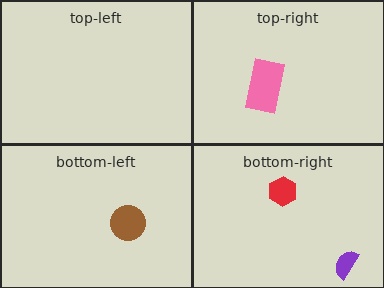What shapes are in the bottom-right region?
The purple semicircle, the red hexagon.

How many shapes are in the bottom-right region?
2.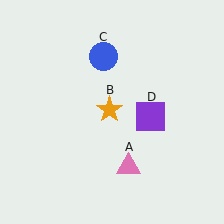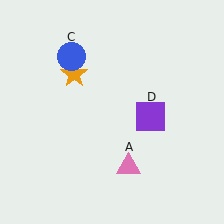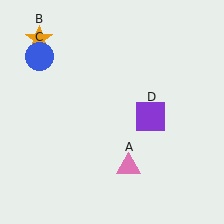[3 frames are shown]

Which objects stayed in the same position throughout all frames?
Pink triangle (object A) and purple square (object D) remained stationary.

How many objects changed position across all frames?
2 objects changed position: orange star (object B), blue circle (object C).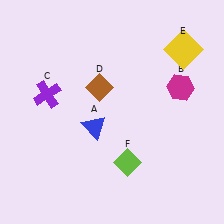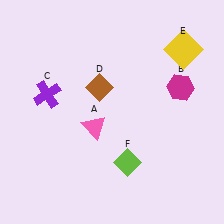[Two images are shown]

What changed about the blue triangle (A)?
In Image 1, A is blue. In Image 2, it changed to pink.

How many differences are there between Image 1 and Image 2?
There is 1 difference between the two images.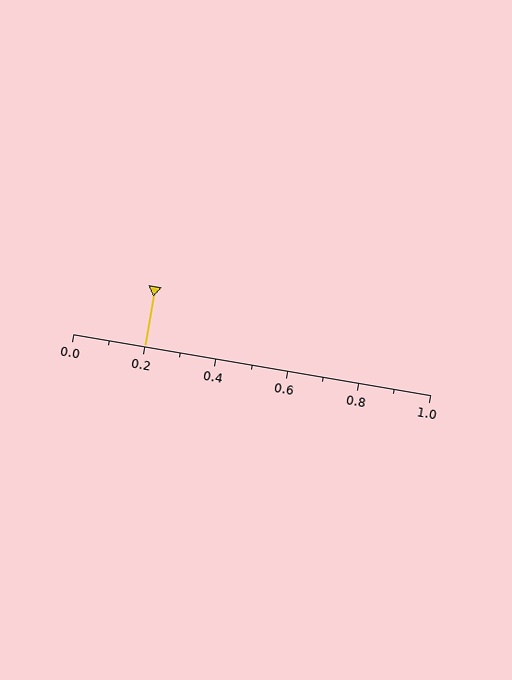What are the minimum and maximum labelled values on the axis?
The axis runs from 0.0 to 1.0.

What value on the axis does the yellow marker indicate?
The marker indicates approximately 0.2.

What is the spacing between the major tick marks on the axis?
The major ticks are spaced 0.2 apart.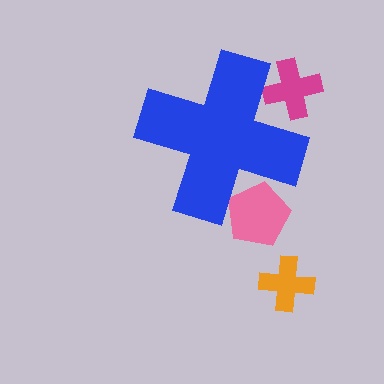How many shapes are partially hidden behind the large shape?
2 shapes are partially hidden.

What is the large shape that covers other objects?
A blue cross.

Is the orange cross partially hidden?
No, the orange cross is fully visible.